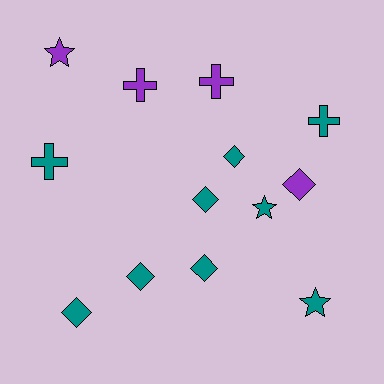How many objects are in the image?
There are 13 objects.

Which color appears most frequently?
Teal, with 9 objects.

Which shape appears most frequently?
Diamond, with 6 objects.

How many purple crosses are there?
There are 2 purple crosses.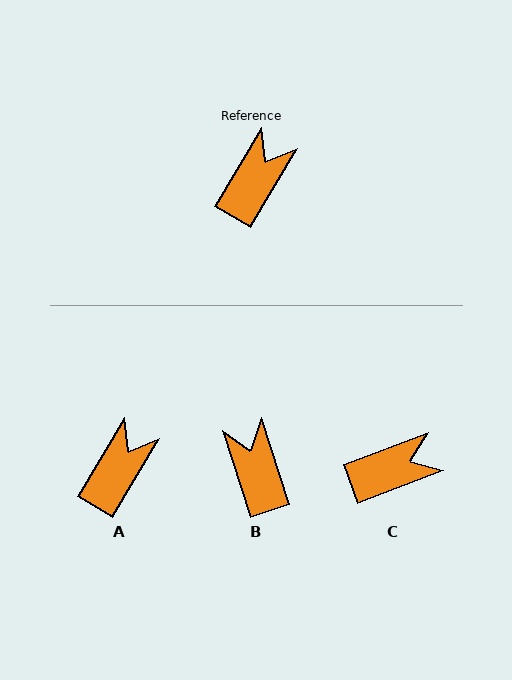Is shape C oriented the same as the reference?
No, it is off by about 38 degrees.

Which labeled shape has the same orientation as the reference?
A.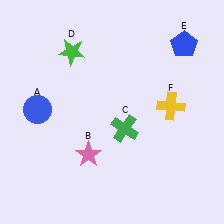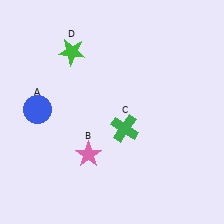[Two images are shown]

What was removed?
The yellow cross (F), the blue pentagon (E) were removed in Image 2.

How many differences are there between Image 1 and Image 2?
There are 2 differences between the two images.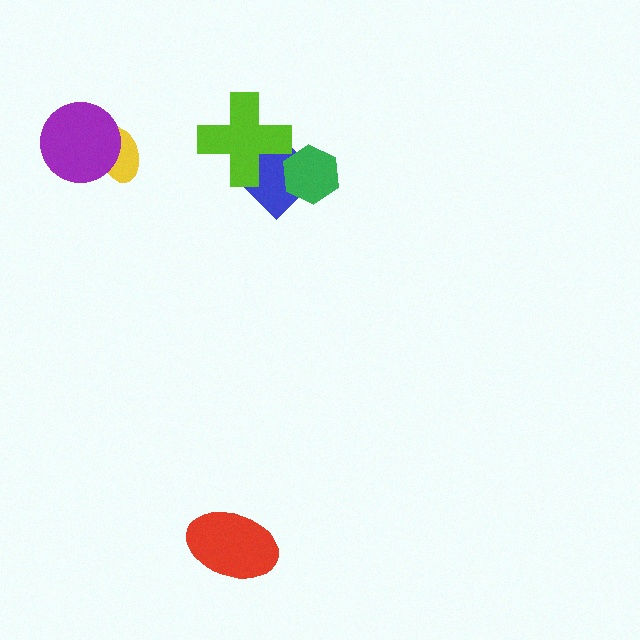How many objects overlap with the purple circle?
1 object overlaps with the purple circle.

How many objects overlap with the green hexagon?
1 object overlaps with the green hexagon.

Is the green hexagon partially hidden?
No, no other shape covers it.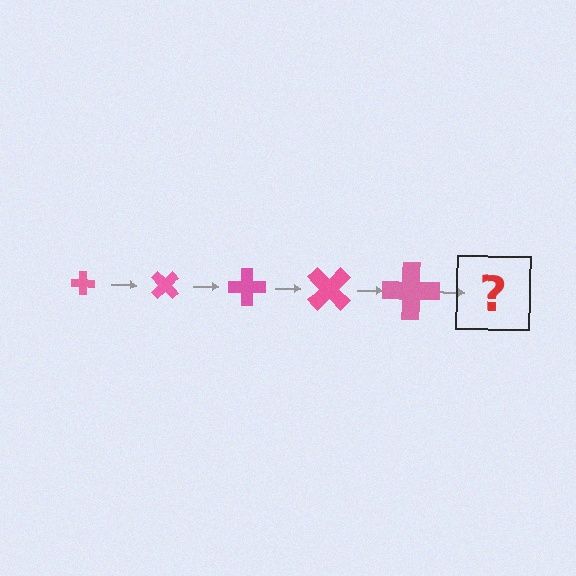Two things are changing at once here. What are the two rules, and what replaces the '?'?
The two rules are that the cross grows larger each step and it rotates 45 degrees each step. The '?' should be a cross, larger than the previous one and rotated 225 degrees from the start.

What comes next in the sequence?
The next element should be a cross, larger than the previous one and rotated 225 degrees from the start.